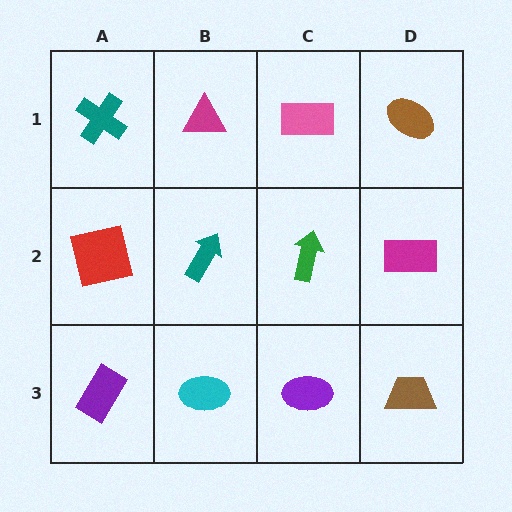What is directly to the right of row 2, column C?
A magenta rectangle.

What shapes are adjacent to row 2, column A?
A teal cross (row 1, column A), a purple rectangle (row 3, column A), a teal arrow (row 2, column B).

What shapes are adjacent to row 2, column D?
A brown ellipse (row 1, column D), a brown trapezoid (row 3, column D), a green arrow (row 2, column C).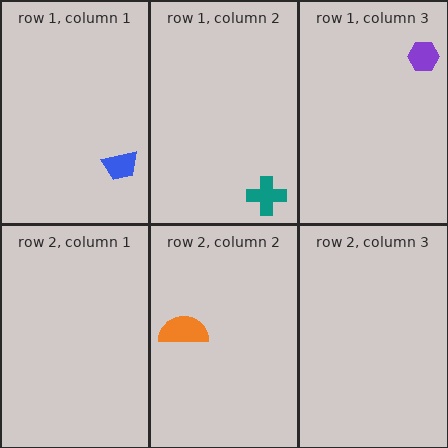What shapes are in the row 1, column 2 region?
The teal cross.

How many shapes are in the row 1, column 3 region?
1.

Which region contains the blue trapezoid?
The row 1, column 1 region.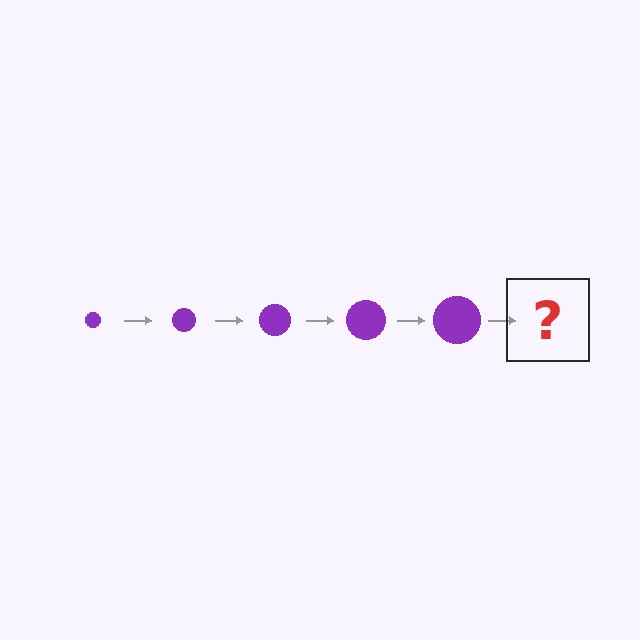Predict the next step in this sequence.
The next step is a purple circle, larger than the previous one.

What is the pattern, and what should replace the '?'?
The pattern is that the circle gets progressively larger each step. The '?' should be a purple circle, larger than the previous one.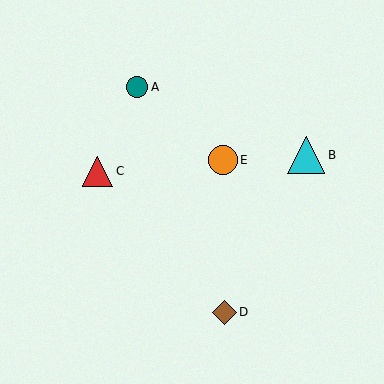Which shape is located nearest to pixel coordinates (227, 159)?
The orange circle (labeled E) at (223, 160) is nearest to that location.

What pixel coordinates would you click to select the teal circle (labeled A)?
Click at (137, 87) to select the teal circle A.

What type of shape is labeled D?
Shape D is a brown diamond.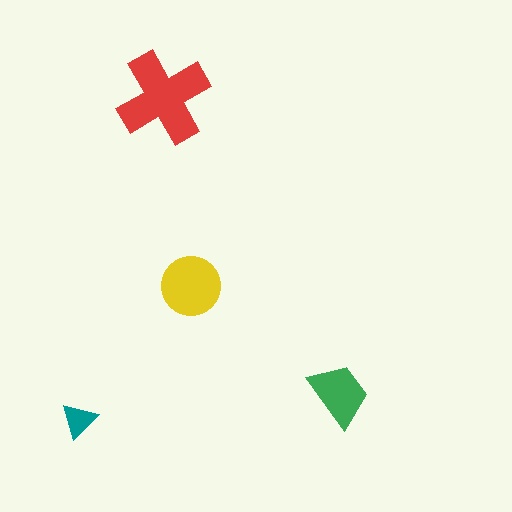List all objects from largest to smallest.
The red cross, the yellow circle, the green trapezoid, the teal triangle.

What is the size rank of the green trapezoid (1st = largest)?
3rd.